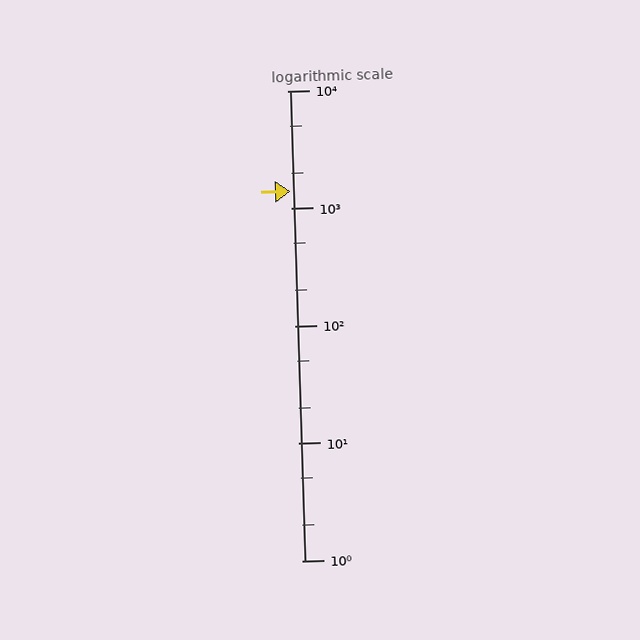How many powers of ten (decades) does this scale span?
The scale spans 4 decades, from 1 to 10000.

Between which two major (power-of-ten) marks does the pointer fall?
The pointer is between 1000 and 10000.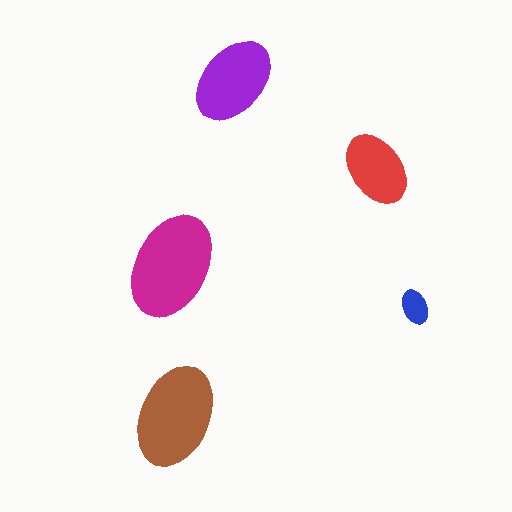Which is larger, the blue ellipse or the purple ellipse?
The purple one.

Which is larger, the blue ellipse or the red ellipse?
The red one.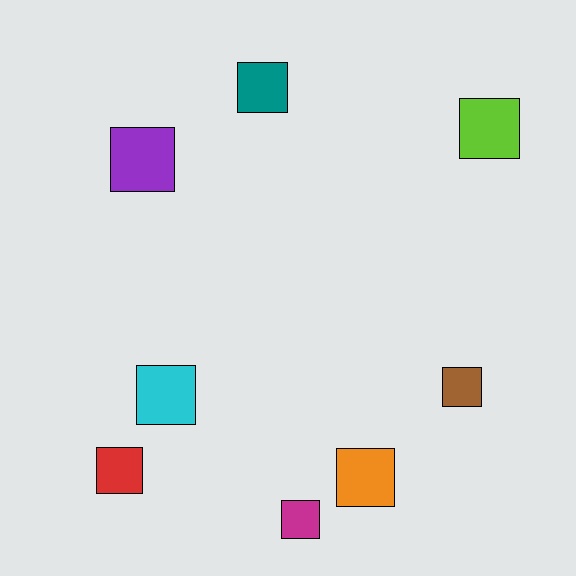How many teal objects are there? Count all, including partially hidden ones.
There is 1 teal object.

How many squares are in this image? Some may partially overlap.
There are 8 squares.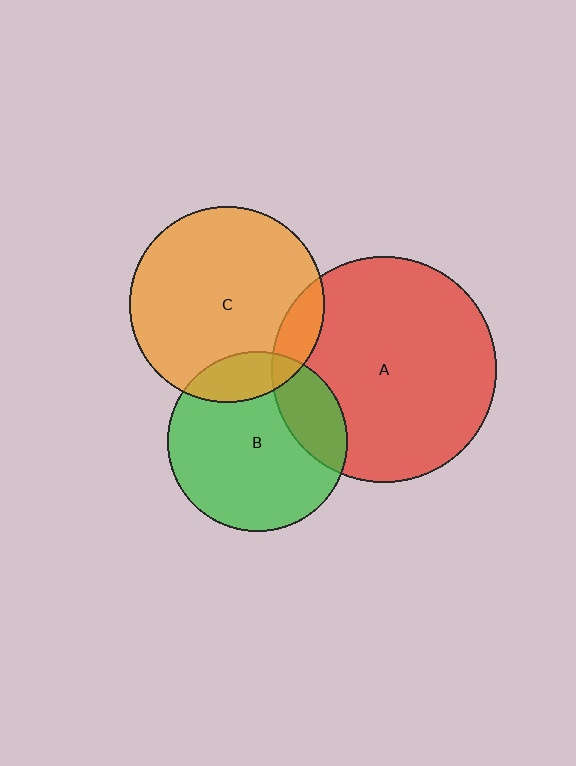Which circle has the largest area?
Circle A (red).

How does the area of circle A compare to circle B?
Approximately 1.6 times.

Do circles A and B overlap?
Yes.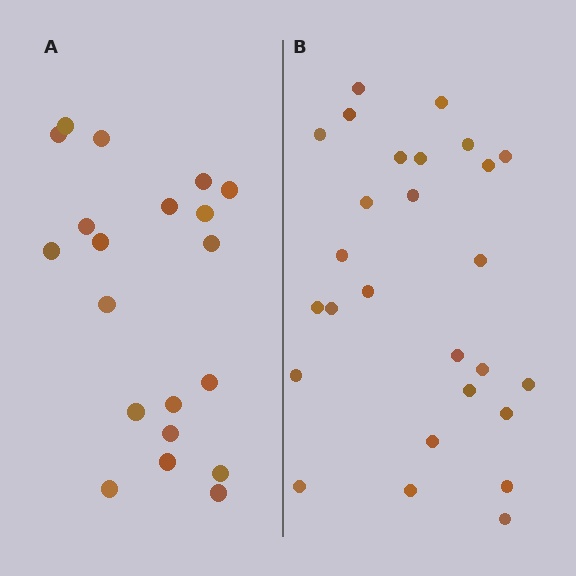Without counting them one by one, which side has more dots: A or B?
Region B (the right region) has more dots.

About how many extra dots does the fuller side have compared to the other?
Region B has roughly 8 or so more dots than region A.